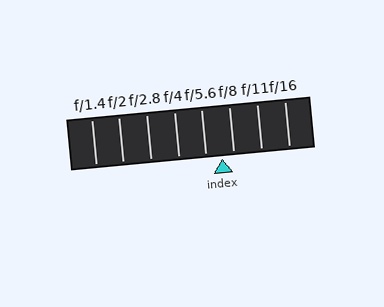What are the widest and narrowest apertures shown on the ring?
The widest aperture shown is f/1.4 and the narrowest is f/16.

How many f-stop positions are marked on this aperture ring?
There are 8 f-stop positions marked.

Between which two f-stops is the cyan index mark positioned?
The index mark is between f/5.6 and f/8.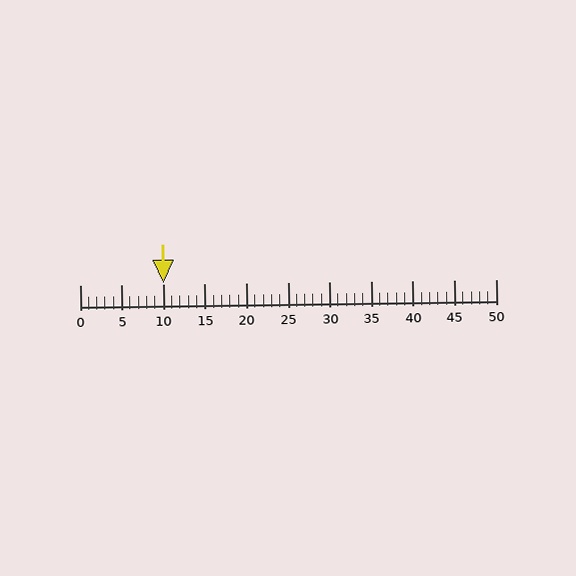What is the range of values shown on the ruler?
The ruler shows values from 0 to 50.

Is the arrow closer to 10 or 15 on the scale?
The arrow is closer to 10.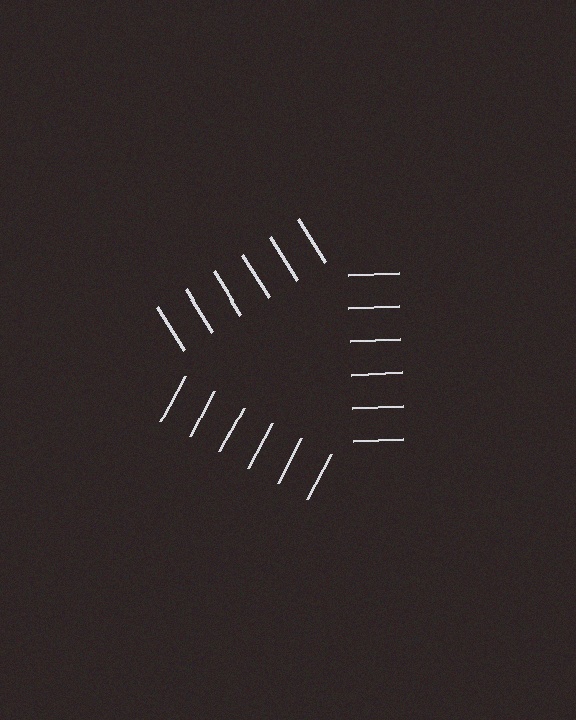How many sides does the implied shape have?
3 sides — the line-ends trace a triangle.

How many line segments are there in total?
18 — 6 along each of the 3 edges.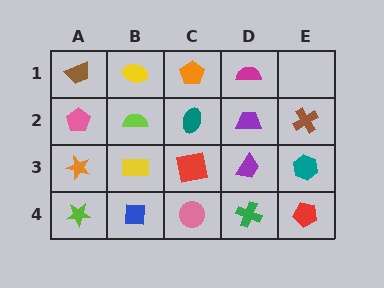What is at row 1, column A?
A brown trapezoid.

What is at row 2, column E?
A brown cross.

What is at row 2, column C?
A teal ellipse.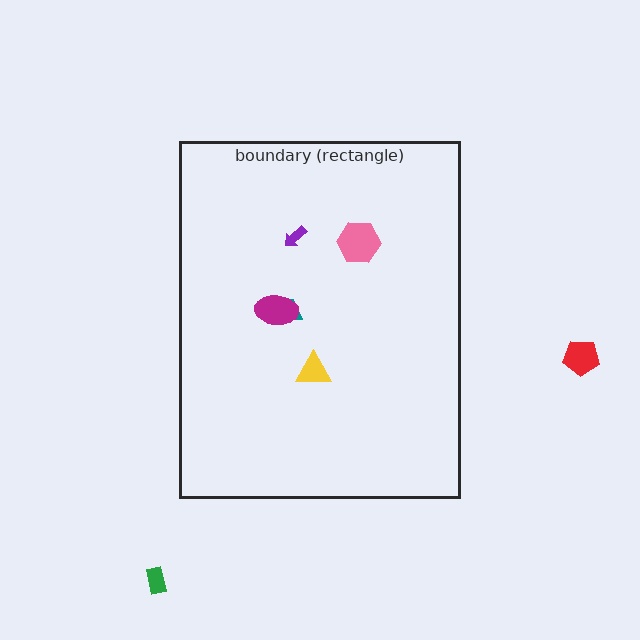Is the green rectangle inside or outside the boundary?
Outside.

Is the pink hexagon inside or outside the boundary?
Inside.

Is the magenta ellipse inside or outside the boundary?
Inside.